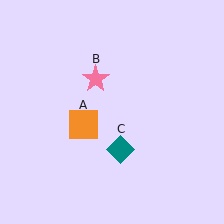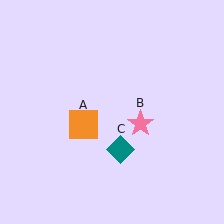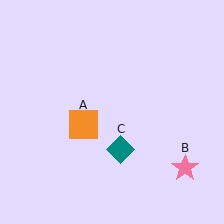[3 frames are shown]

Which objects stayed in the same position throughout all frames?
Orange square (object A) and teal diamond (object C) remained stationary.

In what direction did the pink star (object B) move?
The pink star (object B) moved down and to the right.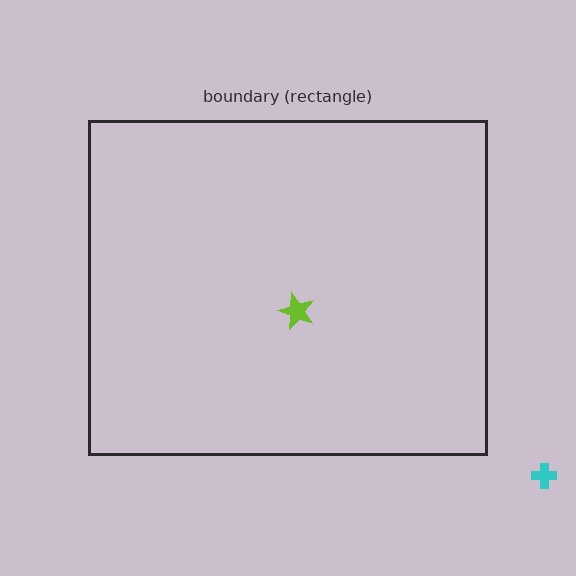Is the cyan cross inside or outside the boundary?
Outside.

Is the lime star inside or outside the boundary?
Inside.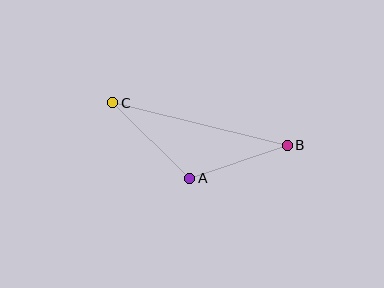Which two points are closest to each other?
Points A and B are closest to each other.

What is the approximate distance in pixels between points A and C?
The distance between A and C is approximately 108 pixels.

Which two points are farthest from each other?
Points B and C are farthest from each other.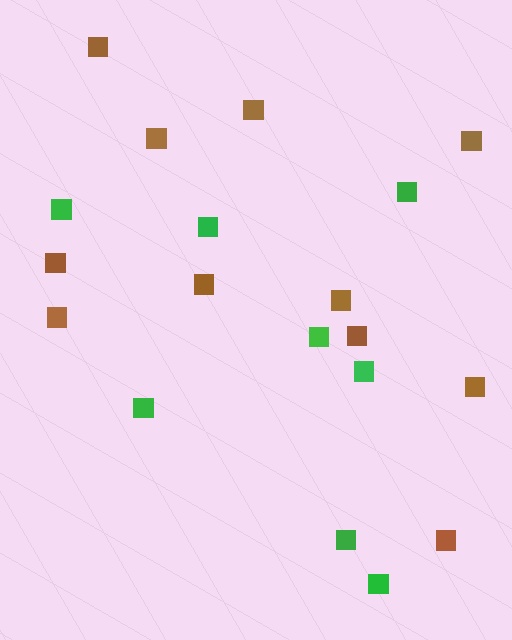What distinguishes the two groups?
There are 2 groups: one group of brown squares (11) and one group of green squares (8).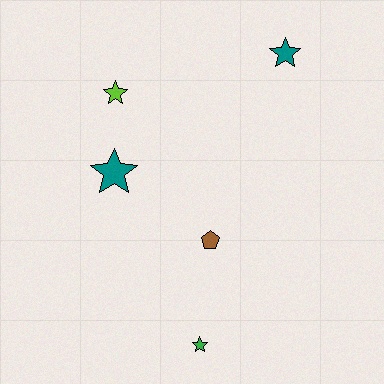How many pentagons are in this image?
There is 1 pentagon.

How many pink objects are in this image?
There are no pink objects.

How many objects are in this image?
There are 5 objects.